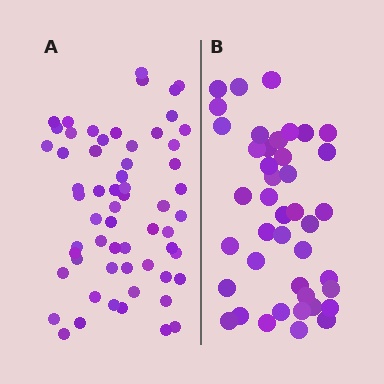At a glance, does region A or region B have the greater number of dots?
Region A (the left region) has more dots.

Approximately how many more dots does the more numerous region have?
Region A has approximately 20 more dots than region B.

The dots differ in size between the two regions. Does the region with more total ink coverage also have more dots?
No. Region B has more total ink coverage because its dots are larger, but region A actually contains more individual dots. Total area can be misleading — the number of items is what matters here.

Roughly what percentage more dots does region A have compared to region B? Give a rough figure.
About 45% more.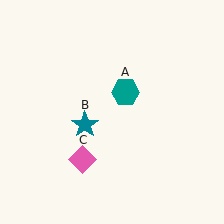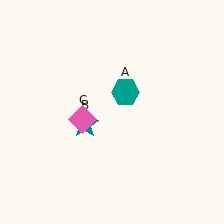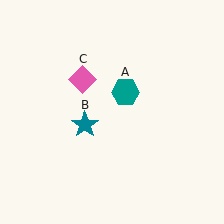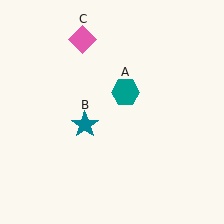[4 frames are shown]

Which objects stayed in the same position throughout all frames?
Teal hexagon (object A) and teal star (object B) remained stationary.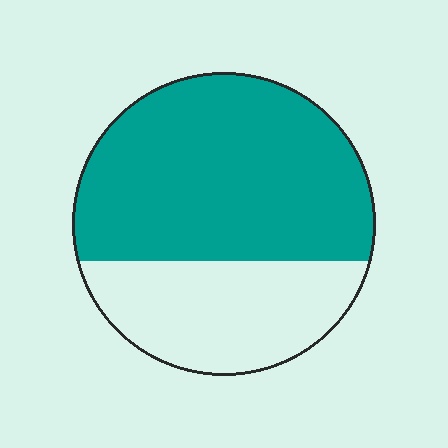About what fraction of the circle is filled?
About two thirds (2/3).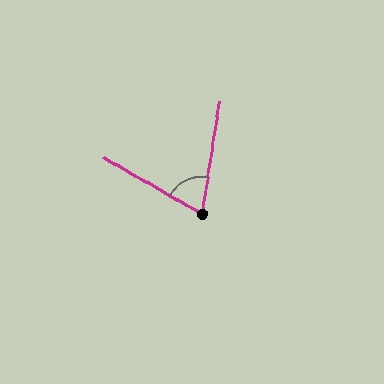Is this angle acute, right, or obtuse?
It is acute.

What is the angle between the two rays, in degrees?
Approximately 69 degrees.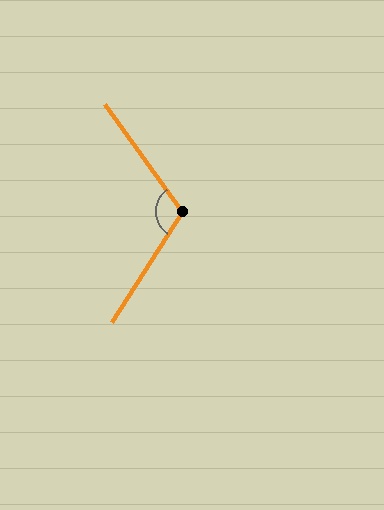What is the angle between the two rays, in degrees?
Approximately 112 degrees.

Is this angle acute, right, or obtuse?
It is obtuse.